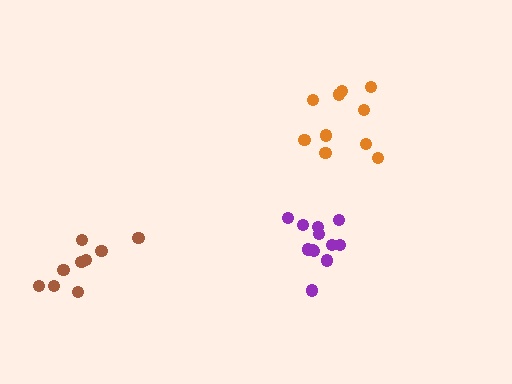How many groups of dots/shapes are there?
There are 3 groups.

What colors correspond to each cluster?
The clusters are colored: purple, orange, brown.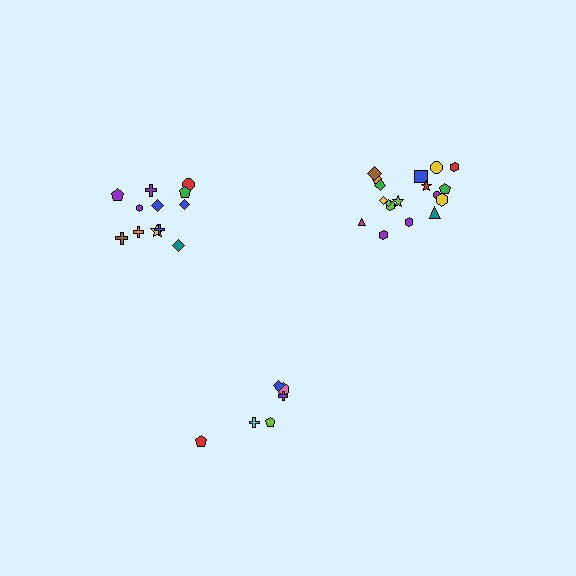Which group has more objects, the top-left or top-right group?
The top-right group.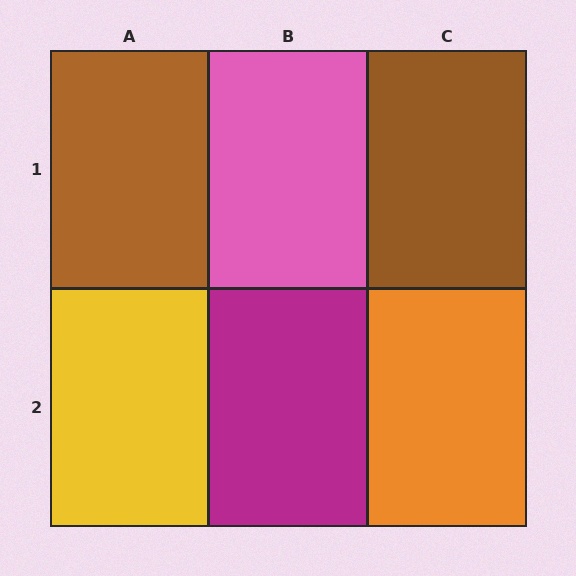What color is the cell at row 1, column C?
Brown.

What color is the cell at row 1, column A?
Brown.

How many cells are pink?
1 cell is pink.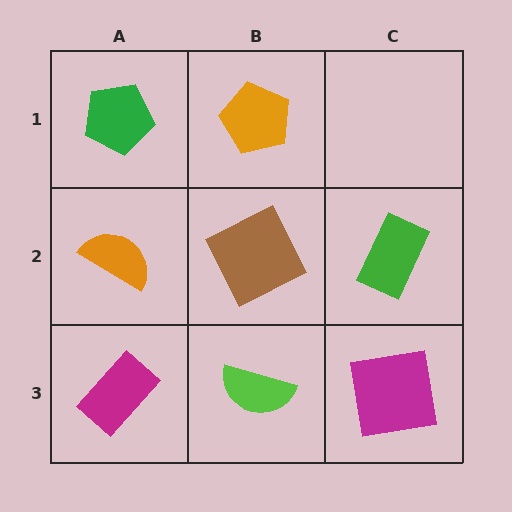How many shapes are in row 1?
2 shapes.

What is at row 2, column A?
An orange semicircle.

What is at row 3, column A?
A magenta rectangle.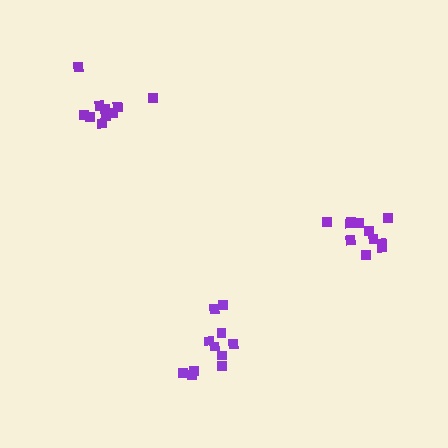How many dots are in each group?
Group 1: 10 dots, Group 2: 11 dots, Group 3: 11 dots (32 total).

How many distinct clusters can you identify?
There are 3 distinct clusters.